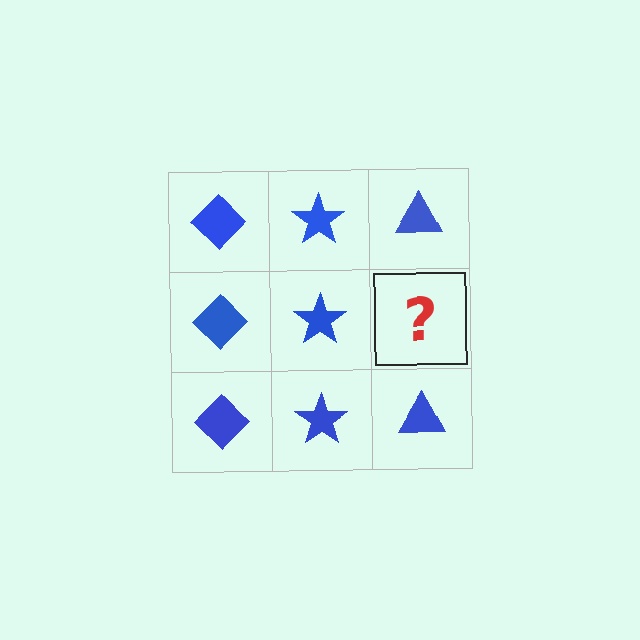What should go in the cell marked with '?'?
The missing cell should contain a blue triangle.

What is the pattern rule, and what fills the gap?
The rule is that each column has a consistent shape. The gap should be filled with a blue triangle.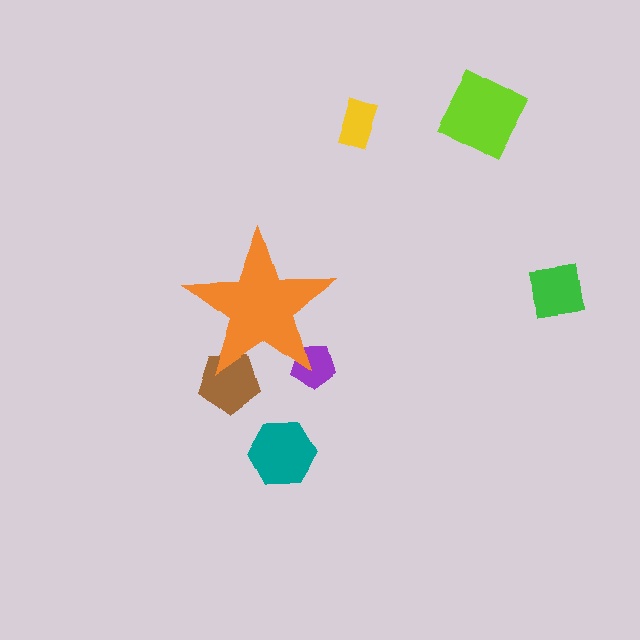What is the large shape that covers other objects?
An orange star.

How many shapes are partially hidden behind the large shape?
2 shapes are partially hidden.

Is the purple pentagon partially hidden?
Yes, the purple pentagon is partially hidden behind the orange star.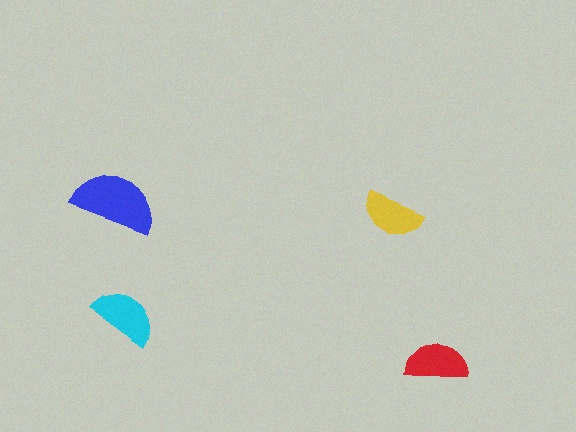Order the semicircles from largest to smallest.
the blue one, the cyan one, the red one, the yellow one.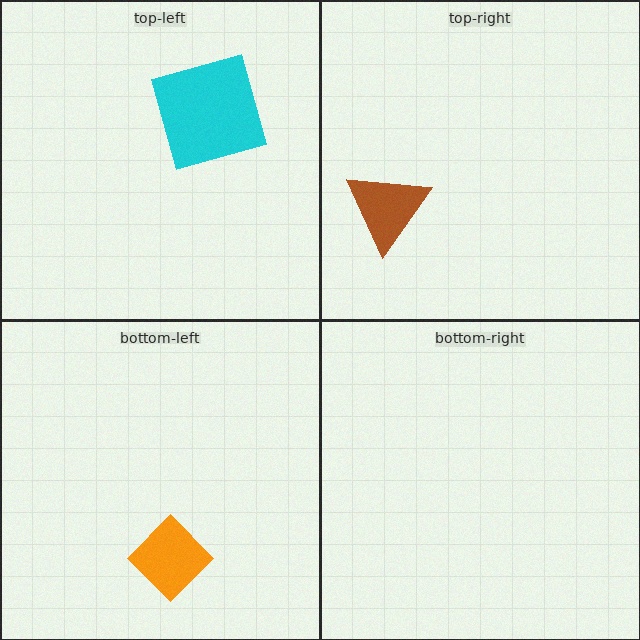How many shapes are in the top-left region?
1.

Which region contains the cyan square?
The top-left region.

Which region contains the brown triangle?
The top-right region.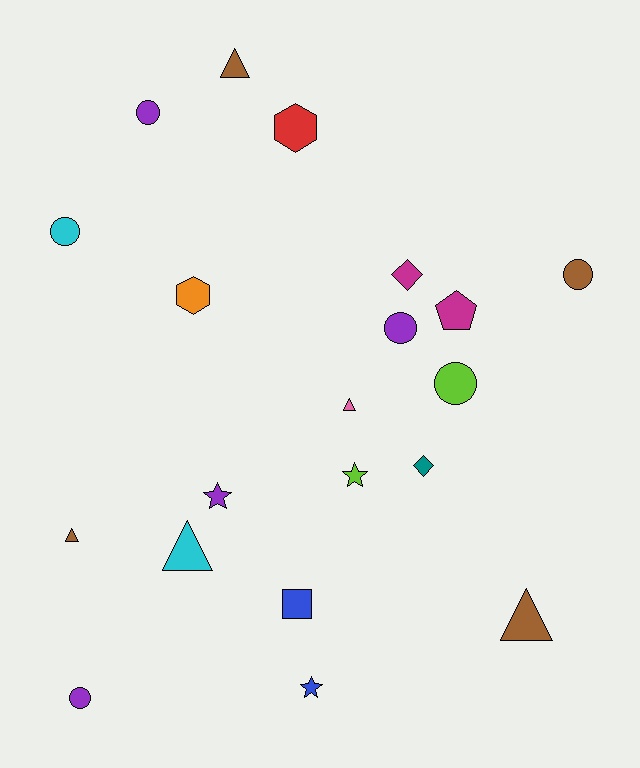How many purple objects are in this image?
There are 4 purple objects.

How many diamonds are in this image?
There are 2 diamonds.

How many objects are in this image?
There are 20 objects.